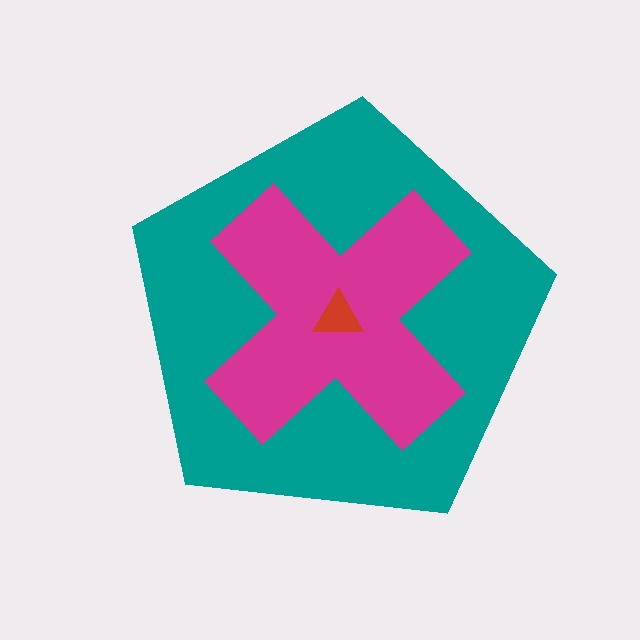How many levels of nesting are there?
3.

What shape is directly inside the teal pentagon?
The magenta cross.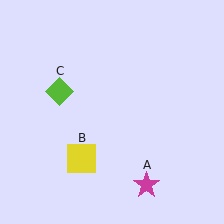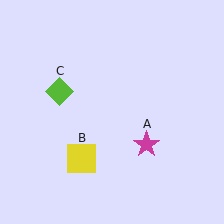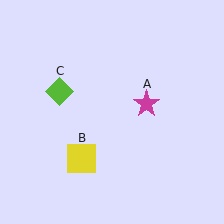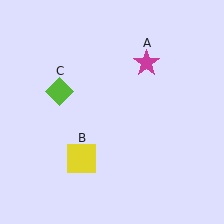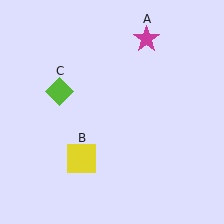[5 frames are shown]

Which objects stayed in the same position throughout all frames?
Yellow square (object B) and lime diamond (object C) remained stationary.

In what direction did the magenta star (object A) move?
The magenta star (object A) moved up.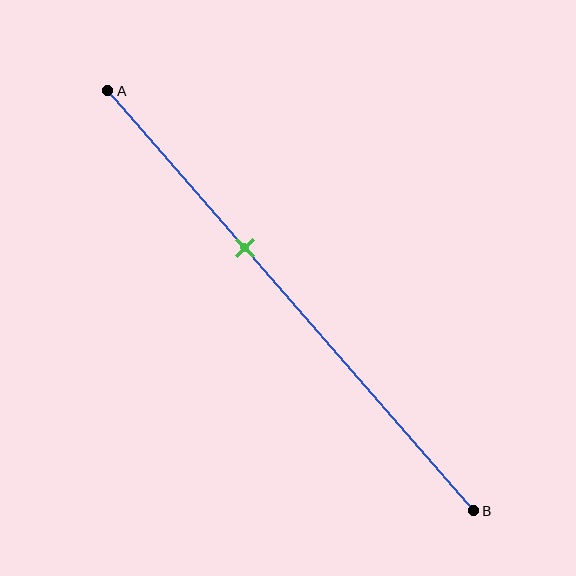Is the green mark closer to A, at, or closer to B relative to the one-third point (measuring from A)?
The green mark is closer to point B than the one-third point of segment AB.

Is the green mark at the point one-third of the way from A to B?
No, the mark is at about 35% from A, not at the 33% one-third point.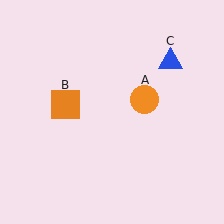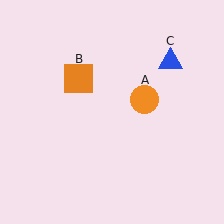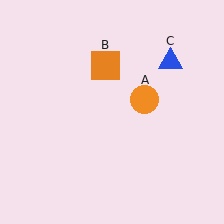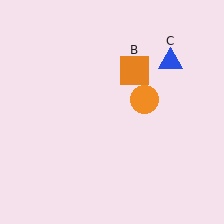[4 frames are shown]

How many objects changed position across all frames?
1 object changed position: orange square (object B).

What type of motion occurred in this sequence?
The orange square (object B) rotated clockwise around the center of the scene.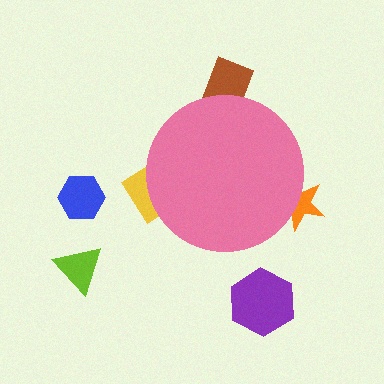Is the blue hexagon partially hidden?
No, the blue hexagon is fully visible.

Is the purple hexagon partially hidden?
No, the purple hexagon is fully visible.